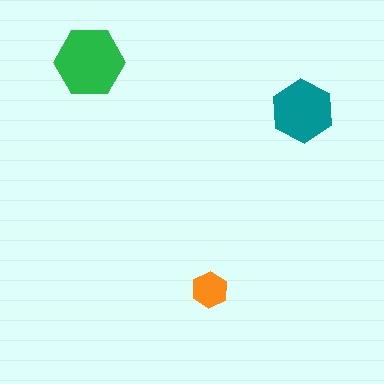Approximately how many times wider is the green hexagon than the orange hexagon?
About 2 times wider.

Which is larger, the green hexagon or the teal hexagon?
The green one.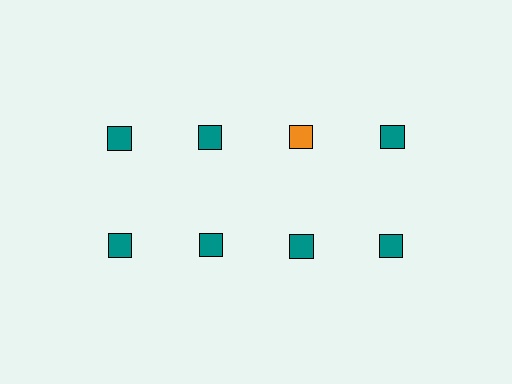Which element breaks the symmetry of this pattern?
The orange square in the top row, center column breaks the symmetry. All other shapes are teal squares.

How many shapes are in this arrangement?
There are 8 shapes arranged in a grid pattern.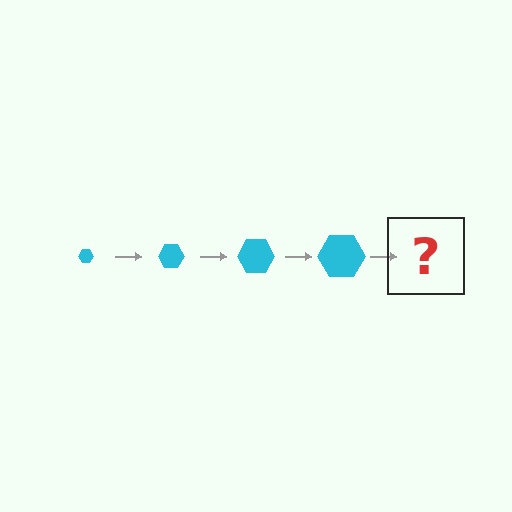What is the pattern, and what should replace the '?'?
The pattern is that the hexagon gets progressively larger each step. The '?' should be a cyan hexagon, larger than the previous one.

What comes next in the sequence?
The next element should be a cyan hexagon, larger than the previous one.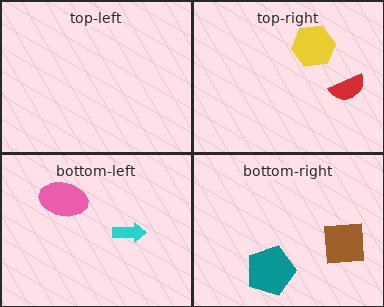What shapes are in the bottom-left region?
The pink ellipse, the cyan arrow.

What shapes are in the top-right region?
The yellow hexagon, the red semicircle.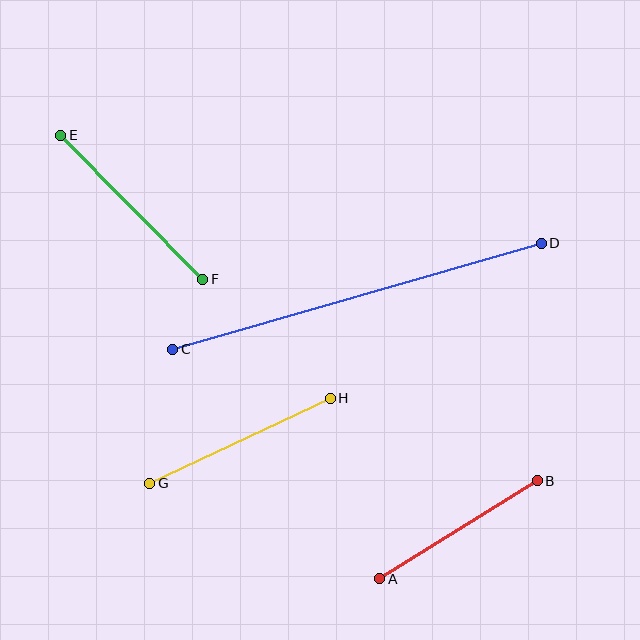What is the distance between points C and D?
The distance is approximately 383 pixels.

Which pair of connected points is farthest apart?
Points C and D are farthest apart.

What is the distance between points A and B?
The distance is approximately 186 pixels.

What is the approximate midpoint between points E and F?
The midpoint is at approximately (132, 207) pixels.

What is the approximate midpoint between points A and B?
The midpoint is at approximately (458, 530) pixels.